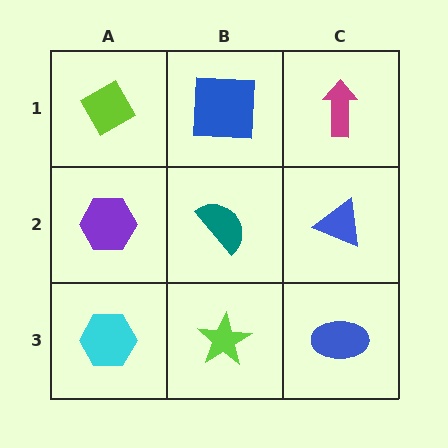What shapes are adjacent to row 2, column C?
A magenta arrow (row 1, column C), a blue ellipse (row 3, column C), a teal semicircle (row 2, column B).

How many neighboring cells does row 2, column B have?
4.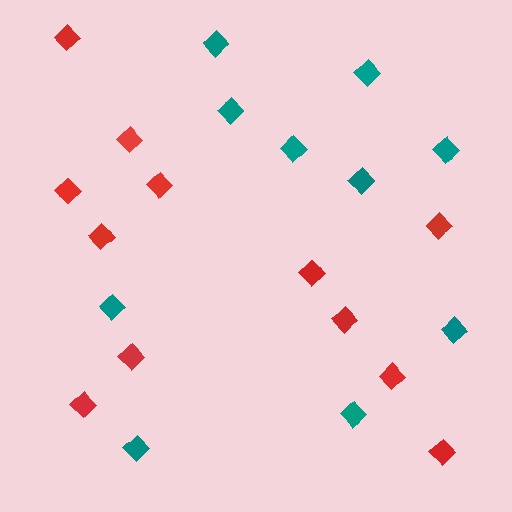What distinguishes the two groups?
There are 2 groups: one group of teal diamonds (10) and one group of red diamonds (12).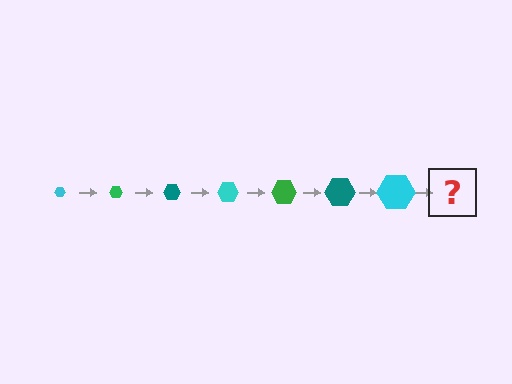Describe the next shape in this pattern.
It should be a green hexagon, larger than the previous one.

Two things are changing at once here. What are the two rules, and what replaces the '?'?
The two rules are that the hexagon grows larger each step and the color cycles through cyan, green, and teal. The '?' should be a green hexagon, larger than the previous one.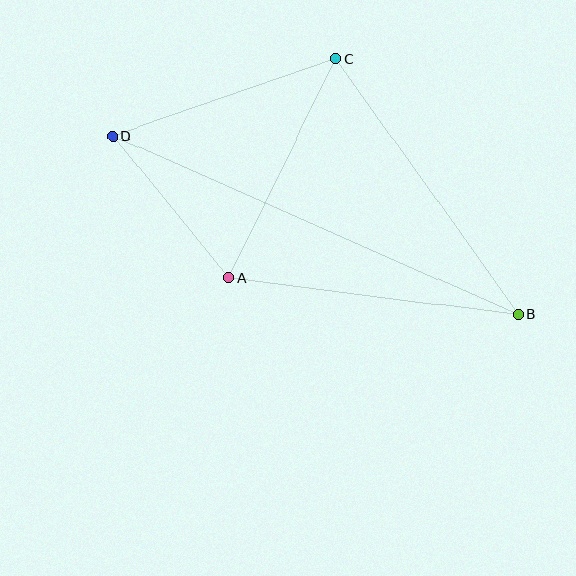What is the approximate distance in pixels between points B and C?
The distance between B and C is approximately 314 pixels.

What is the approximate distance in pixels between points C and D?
The distance between C and D is approximately 237 pixels.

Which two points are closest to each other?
Points A and D are closest to each other.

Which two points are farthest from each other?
Points B and D are farthest from each other.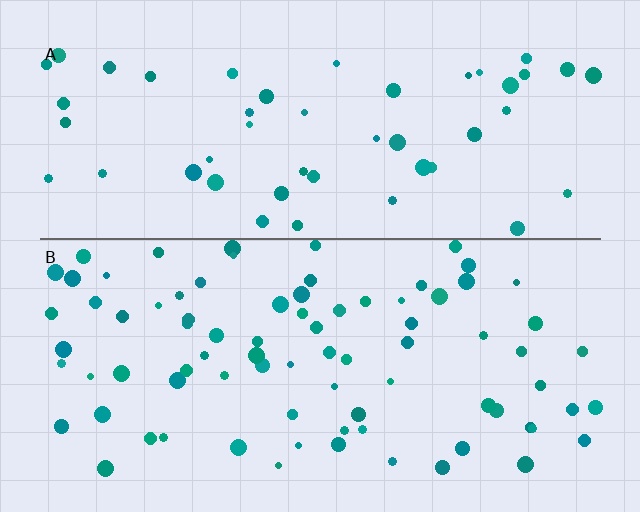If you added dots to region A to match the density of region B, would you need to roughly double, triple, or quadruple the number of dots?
Approximately double.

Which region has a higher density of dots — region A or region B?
B (the bottom).